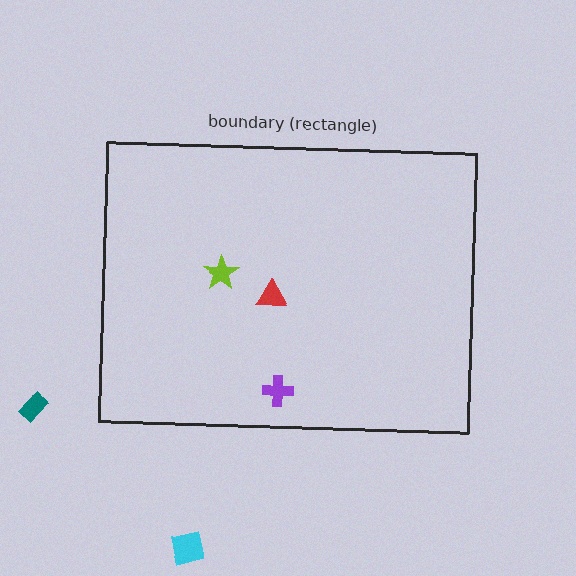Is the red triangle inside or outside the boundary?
Inside.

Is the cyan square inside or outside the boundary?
Outside.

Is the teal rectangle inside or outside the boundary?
Outside.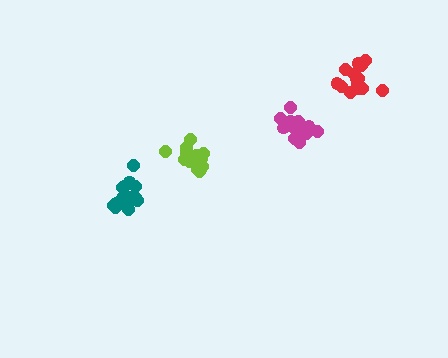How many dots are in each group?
Group 1: 16 dots, Group 2: 17 dots, Group 3: 14 dots, Group 4: 15 dots (62 total).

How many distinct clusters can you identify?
There are 4 distinct clusters.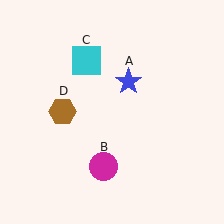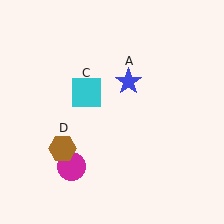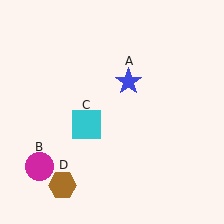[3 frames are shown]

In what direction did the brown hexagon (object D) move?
The brown hexagon (object D) moved down.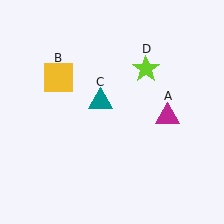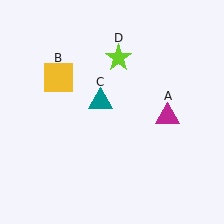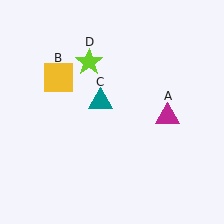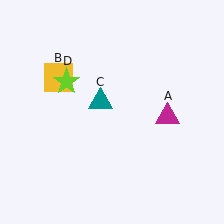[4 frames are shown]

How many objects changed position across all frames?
1 object changed position: lime star (object D).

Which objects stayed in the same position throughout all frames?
Magenta triangle (object A) and yellow square (object B) and teal triangle (object C) remained stationary.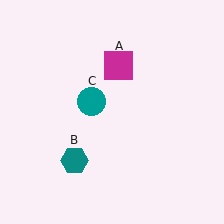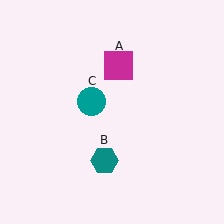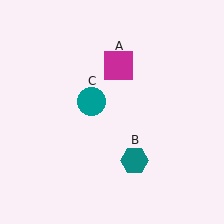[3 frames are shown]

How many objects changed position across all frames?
1 object changed position: teal hexagon (object B).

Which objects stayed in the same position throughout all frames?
Magenta square (object A) and teal circle (object C) remained stationary.